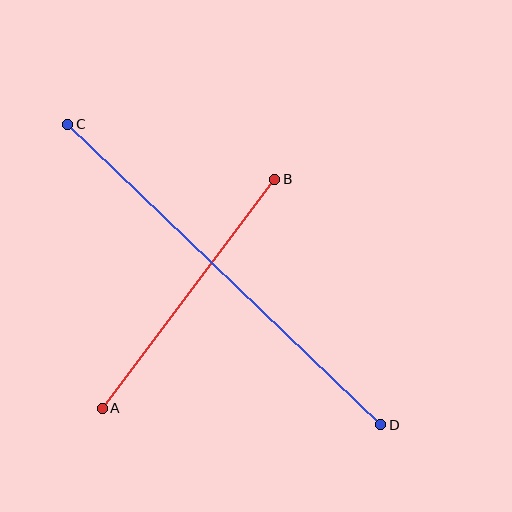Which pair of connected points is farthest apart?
Points C and D are farthest apart.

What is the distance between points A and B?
The distance is approximately 287 pixels.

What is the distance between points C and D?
The distance is approximately 434 pixels.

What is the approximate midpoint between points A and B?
The midpoint is at approximately (189, 294) pixels.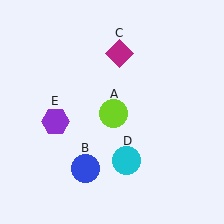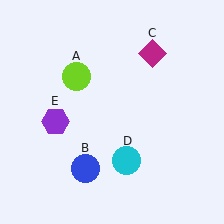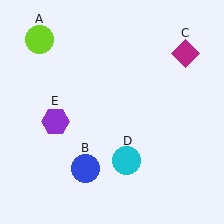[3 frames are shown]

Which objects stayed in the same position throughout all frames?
Blue circle (object B) and cyan circle (object D) and purple hexagon (object E) remained stationary.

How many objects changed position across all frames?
2 objects changed position: lime circle (object A), magenta diamond (object C).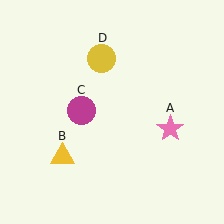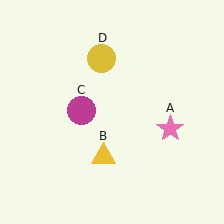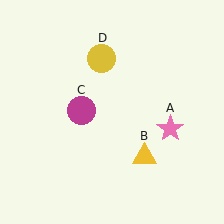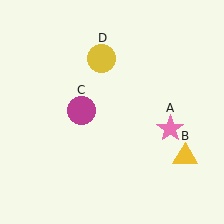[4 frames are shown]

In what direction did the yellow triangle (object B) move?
The yellow triangle (object B) moved right.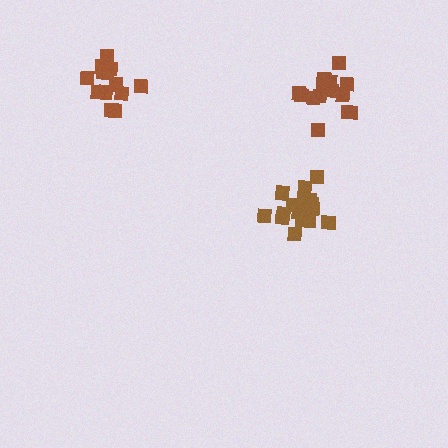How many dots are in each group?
Group 1: 13 dots, Group 2: 16 dots, Group 3: 14 dots (43 total).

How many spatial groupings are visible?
There are 3 spatial groupings.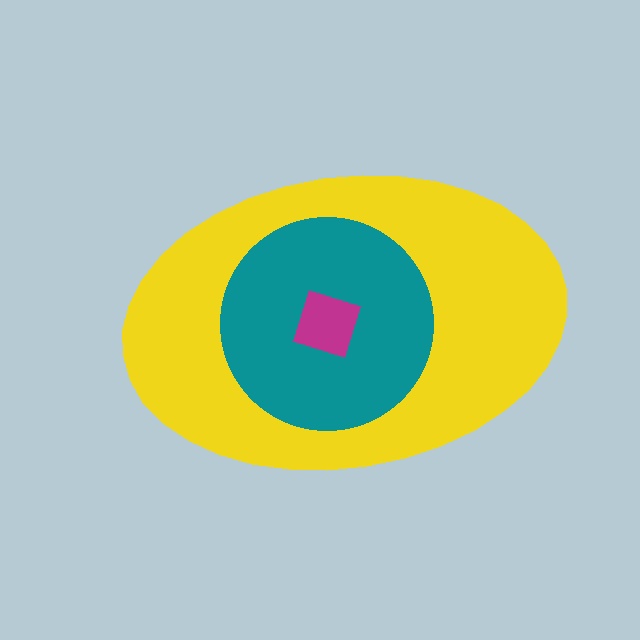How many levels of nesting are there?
3.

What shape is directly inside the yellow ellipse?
The teal circle.